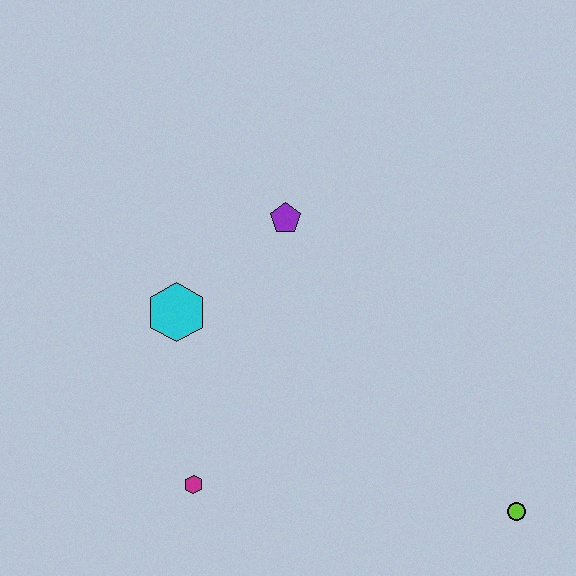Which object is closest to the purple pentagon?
The cyan hexagon is closest to the purple pentagon.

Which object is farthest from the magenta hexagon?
The lime circle is farthest from the magenta hexagon.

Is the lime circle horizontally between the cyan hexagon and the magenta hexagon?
No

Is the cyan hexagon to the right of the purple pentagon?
No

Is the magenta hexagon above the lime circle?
Yes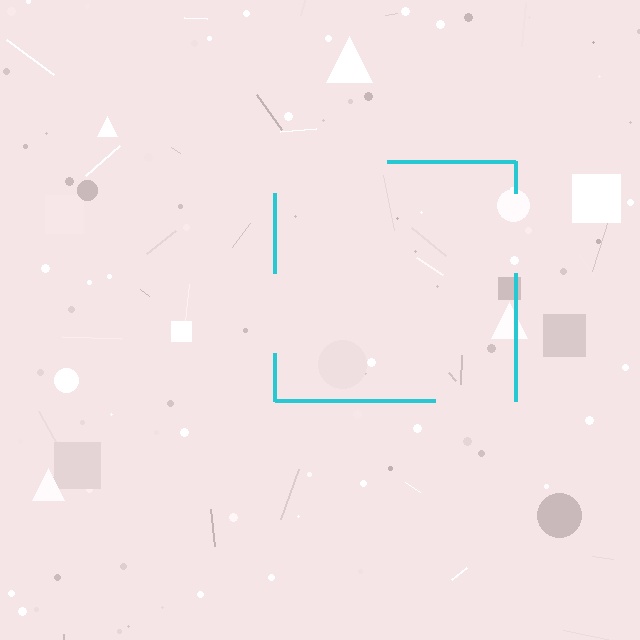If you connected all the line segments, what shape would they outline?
They would outline a square.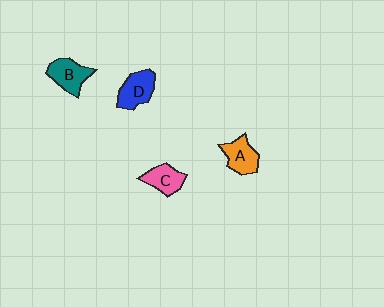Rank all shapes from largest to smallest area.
From largest to smallest: B (teal), D (blue), A (orange), C (pink).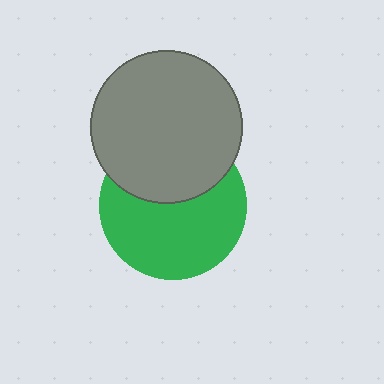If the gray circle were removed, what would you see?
You would see the complete green circle.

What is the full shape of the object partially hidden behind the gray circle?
The partially hidden object is a green circle.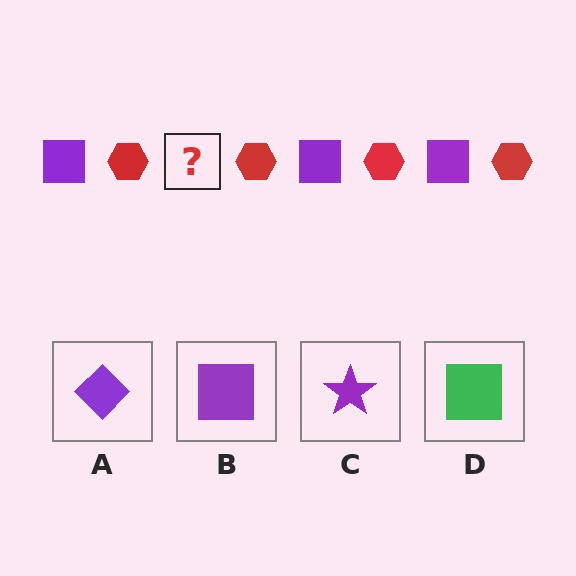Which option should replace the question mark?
Option B.